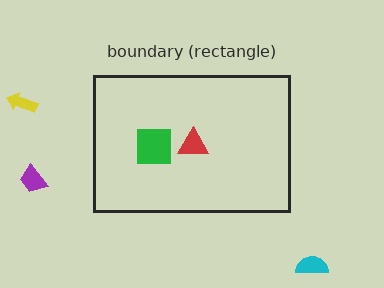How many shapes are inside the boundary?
2 inside, 3 outside.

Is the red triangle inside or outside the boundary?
Inside.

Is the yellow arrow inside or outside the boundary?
Outside.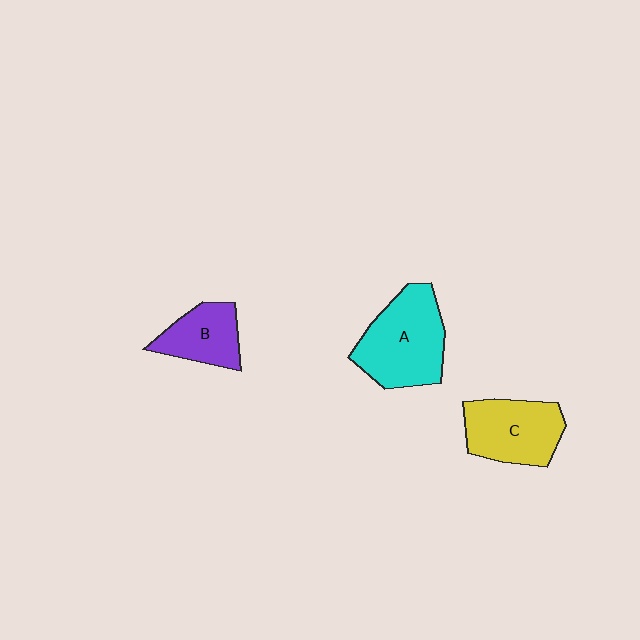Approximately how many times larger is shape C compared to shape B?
Approximately 1.4 times.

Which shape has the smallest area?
Shape B (purple).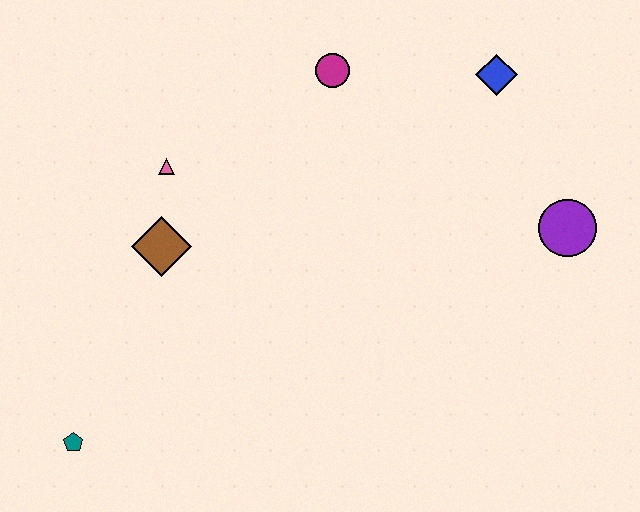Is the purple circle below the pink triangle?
Yes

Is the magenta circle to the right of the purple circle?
No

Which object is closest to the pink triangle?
The brown diamond is closest to the pink triangle.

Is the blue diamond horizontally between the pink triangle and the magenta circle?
No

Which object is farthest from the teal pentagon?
The blue diamond is farthest from the teal pentagon.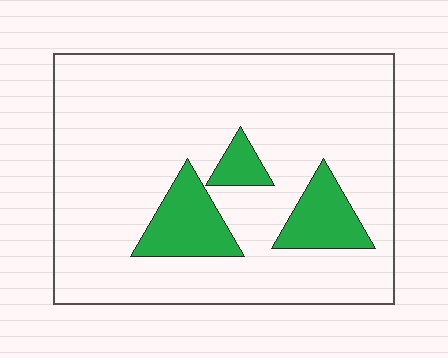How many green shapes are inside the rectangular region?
3.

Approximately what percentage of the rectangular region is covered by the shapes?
Approximately 15%.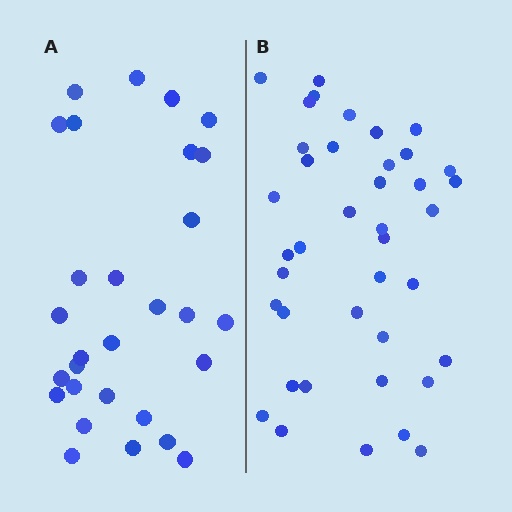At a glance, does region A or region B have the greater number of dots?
Region B (the right region) has more dots.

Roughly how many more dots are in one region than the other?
Region B has roughly 12 or so more dots than region A.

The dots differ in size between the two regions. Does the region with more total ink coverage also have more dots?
No. Region A has more total ink coverage because its dots are larger, but region B actually contains more individual dots. Total area can be misleading — the number of items is what matters here.